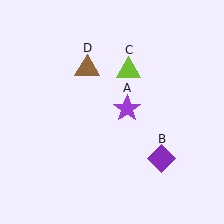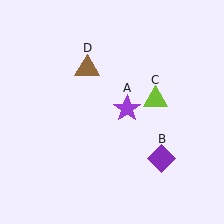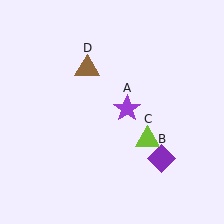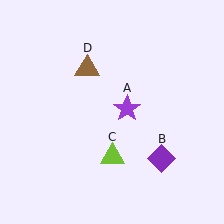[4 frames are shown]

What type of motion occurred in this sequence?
The lime triangle (object C) rotated clockwise around the center of the scene.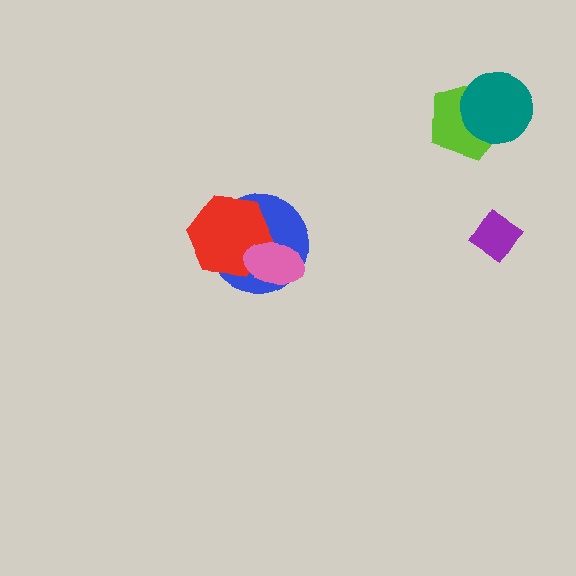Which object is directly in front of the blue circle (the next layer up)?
The red hexagon is directly in front of the blue circle.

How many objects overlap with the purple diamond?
0 objects overlap with the purple diamond.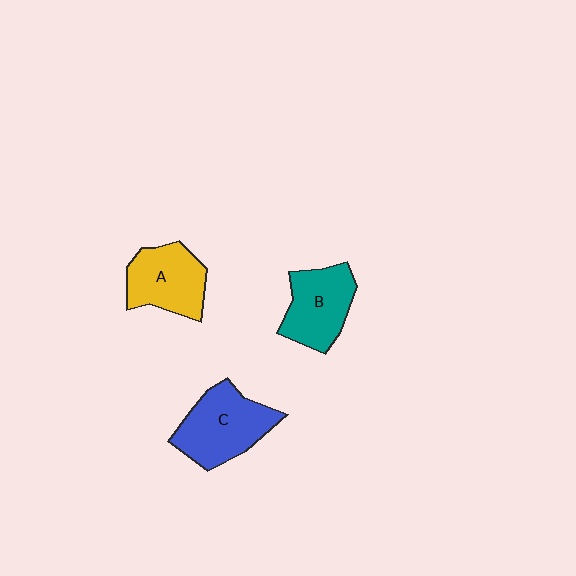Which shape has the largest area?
Shape C (blue).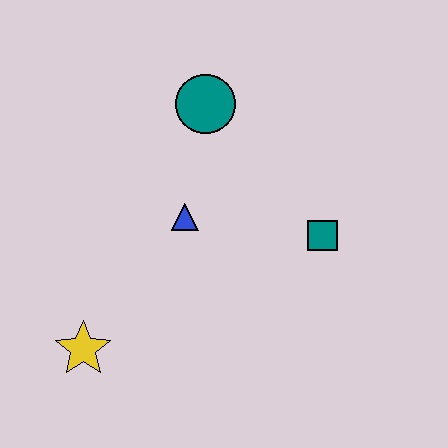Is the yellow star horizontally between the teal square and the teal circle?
No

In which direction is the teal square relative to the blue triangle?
The teal square is to the right of the blue triangle.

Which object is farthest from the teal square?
The yellow star is farthest from the teal square.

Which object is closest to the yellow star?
The blue triangle is closest to the yellow star.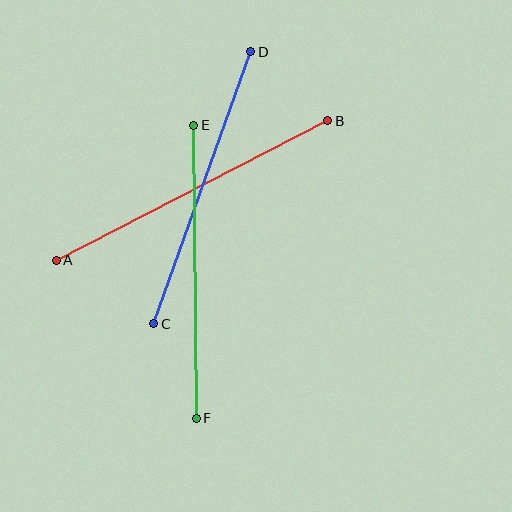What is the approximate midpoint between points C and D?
The midpoint is at approximately (202, 188) pixels.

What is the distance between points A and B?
The distance is approximately 305 pixels.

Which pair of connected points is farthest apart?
Points A and B are farthest apart.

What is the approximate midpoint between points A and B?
The midpoint is at approximately (192, 191) pixels.